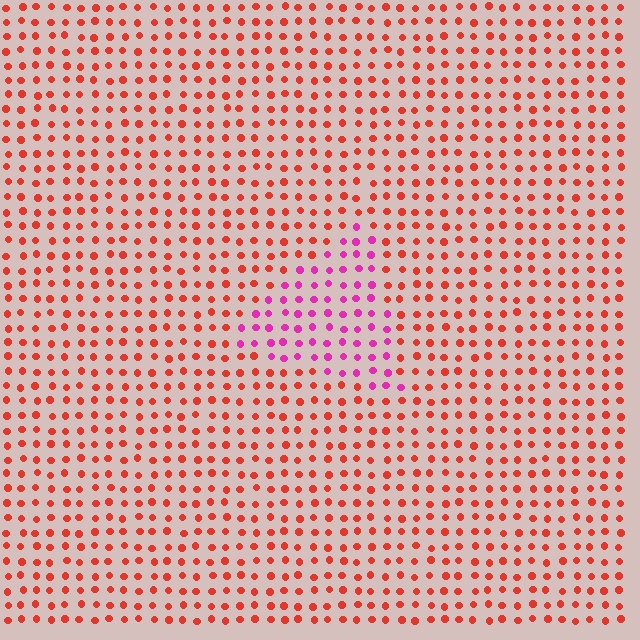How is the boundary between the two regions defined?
The boundary is defined purely by a slight shift in hue (about 48 degrees). Spacing, size, and orientation are identical on both sides.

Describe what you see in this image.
The image is filled with small red elements in a uniform arrangement. A triangle-shaped region is visible where the elements are tinted to a slightly different hue, forming a subtle color boundary.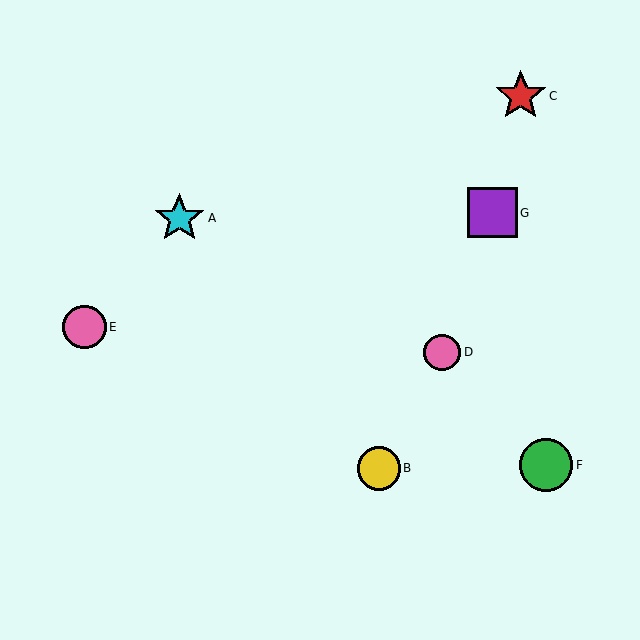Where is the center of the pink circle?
The center of the pink circle is at (85, 327).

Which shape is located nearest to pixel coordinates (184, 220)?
The cyan star (labeled A) at (179, 218) is nearest to that location.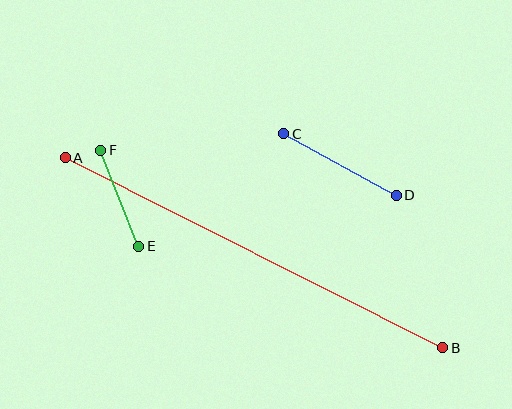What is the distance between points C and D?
The distance is approximately 128 pixels.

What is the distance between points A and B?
The distance is approximately 422 pixels.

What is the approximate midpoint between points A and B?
The midpoint is at approximately (254, 253) pixels.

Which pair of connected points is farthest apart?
Points A and B are farthest apart.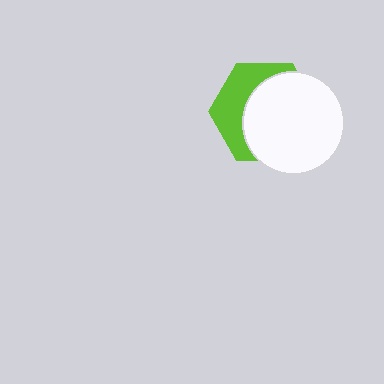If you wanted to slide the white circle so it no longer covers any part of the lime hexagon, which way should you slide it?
Slide it toward the lower-right — that is the most direct way to separate the two shapes.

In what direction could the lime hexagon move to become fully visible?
The lime hexagon could move toward the upper-left. That would shift it out from behind the white circle entirely.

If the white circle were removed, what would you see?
You would see the complete lime hexagon.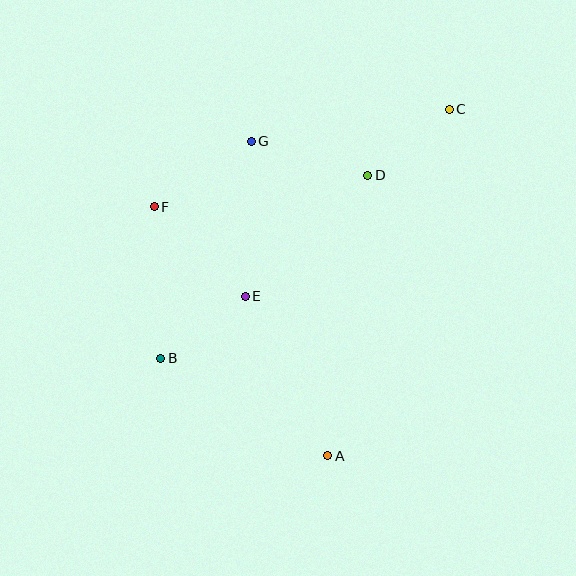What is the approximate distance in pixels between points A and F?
The distance between A and F is approximately 304 pixels.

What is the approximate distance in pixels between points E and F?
The distance between E and F is approximately 128 pixels.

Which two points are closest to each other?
Points C and D are closest to each other.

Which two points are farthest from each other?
Points B and C are farthest from each other.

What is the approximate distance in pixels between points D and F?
The distance between D and F is approximately 216 pixels.